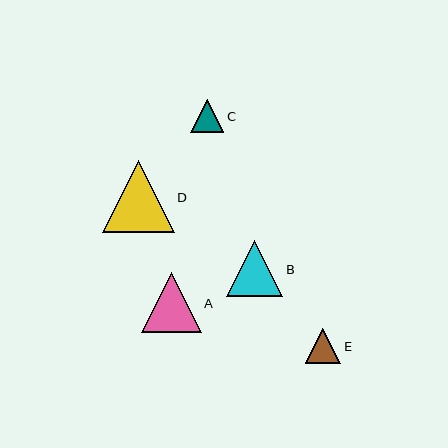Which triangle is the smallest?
Triangle C is the smallest with a size of approximately 33 pixels.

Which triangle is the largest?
Triangle D is the largest with a size of approximately 72 pixels.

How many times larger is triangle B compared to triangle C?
Triangle B is approximately 1.7 times the size of triangle C.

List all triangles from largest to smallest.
From largest to smallest: D, A, B, E, C.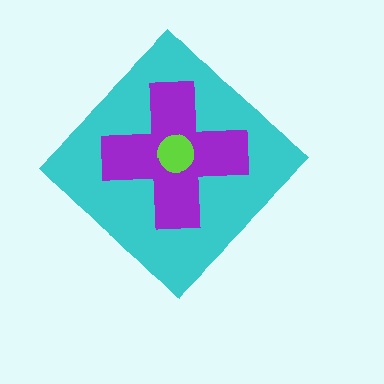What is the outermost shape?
The cyan diamond.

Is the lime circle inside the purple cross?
Yes.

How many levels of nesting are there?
3.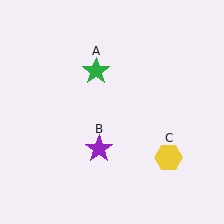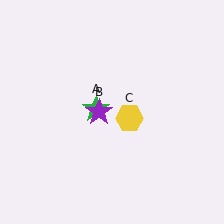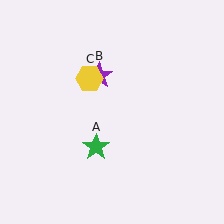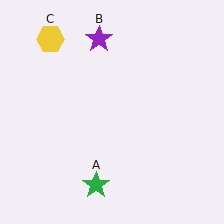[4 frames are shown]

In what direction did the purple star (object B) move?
The purple star (object B) moved up.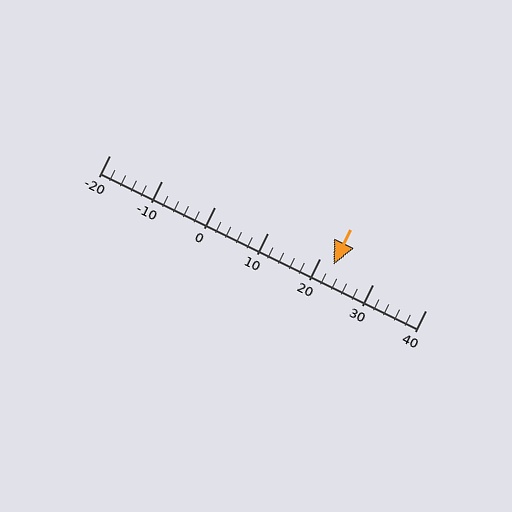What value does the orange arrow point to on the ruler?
The orange arrow points to approximately 22.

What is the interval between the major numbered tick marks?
The major tick marks are spaced 10 units apart.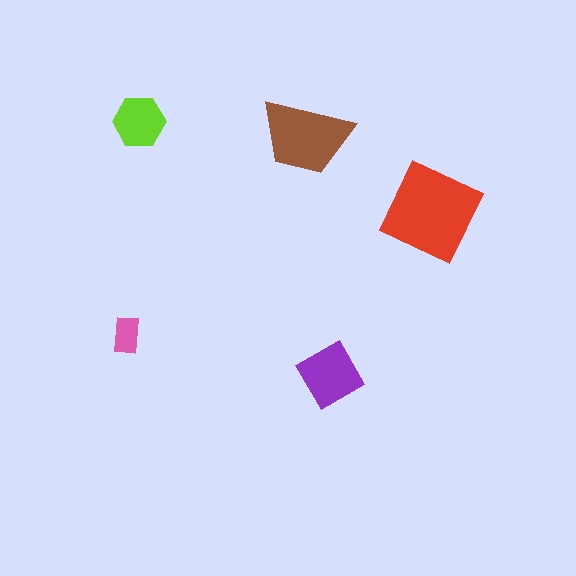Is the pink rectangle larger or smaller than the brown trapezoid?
Smaller.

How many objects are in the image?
There are 5 objects in the image.